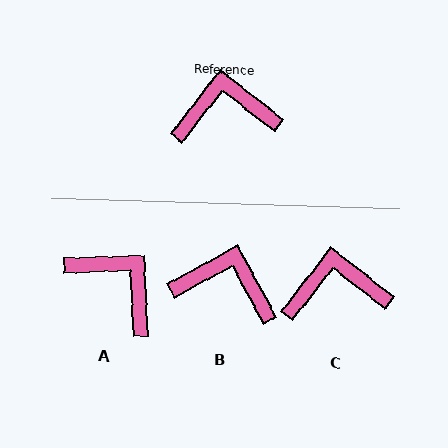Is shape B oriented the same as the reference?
No, it is off by about 24 degrees.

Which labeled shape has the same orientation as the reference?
C.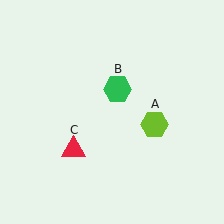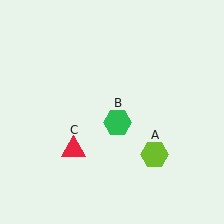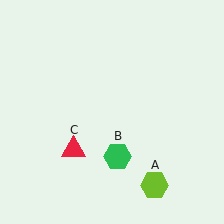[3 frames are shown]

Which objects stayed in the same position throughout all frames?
Red triangle (object C) remained stationary.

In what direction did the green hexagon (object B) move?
The green hexagon (object B) moved down.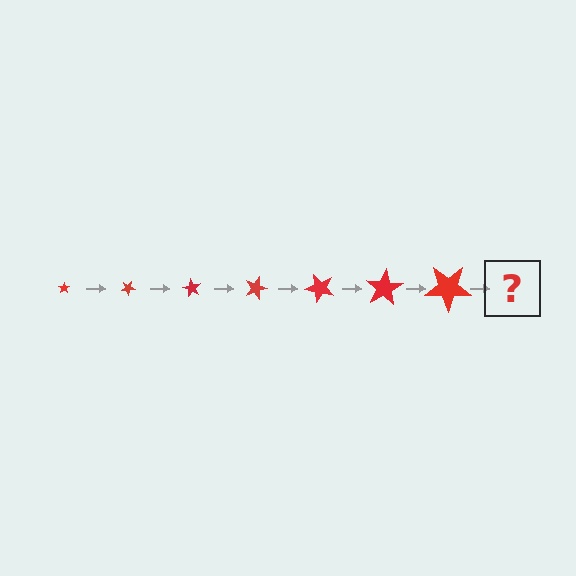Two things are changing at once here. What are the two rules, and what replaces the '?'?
The two rules are that the star grows larger each step and it rotates 30 degrees each step. The '?' should be a star, larger than the previous one and rotated 210 degrees from the start.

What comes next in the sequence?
The next element should be a star, larger than the previous one and rotated 210 degrees from the start.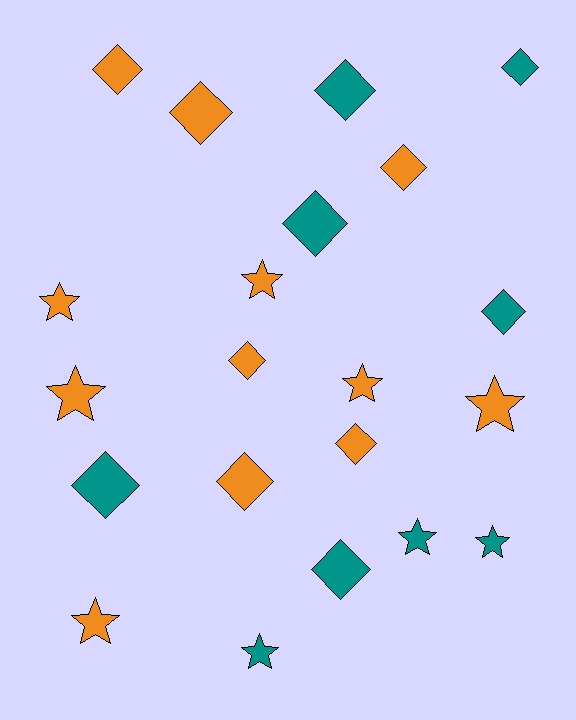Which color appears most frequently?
Orange, with 12 objects.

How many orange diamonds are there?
There are 6 orange diamonds.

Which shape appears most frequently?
Diamond, with 12 objects.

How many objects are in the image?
There are 21 objects.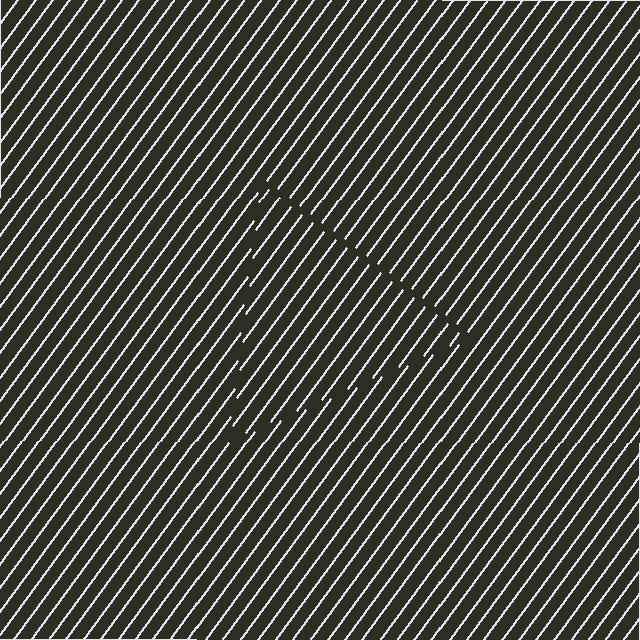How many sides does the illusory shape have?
3 sides — the line-ends trace a triangle.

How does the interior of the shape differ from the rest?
The interior of the shape contains the same grating, shifted by half a period — the contour is defined by the phase discontinuity where line-ends from the inner and outer gratings abut.